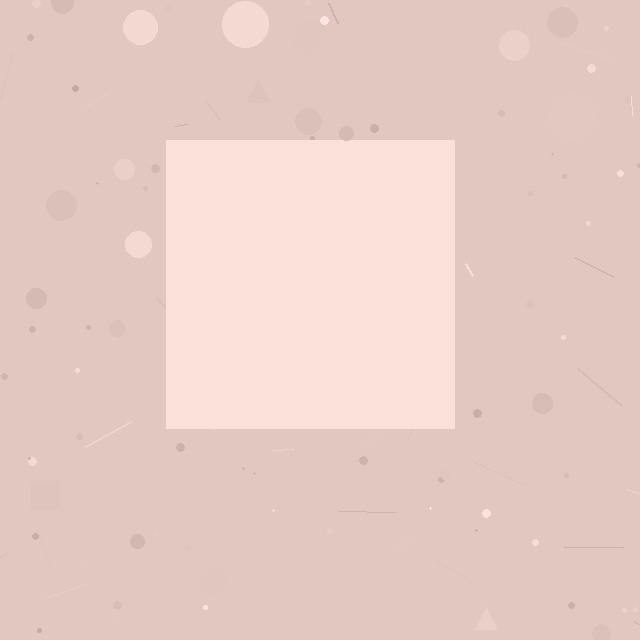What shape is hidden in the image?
A square is hidden in the image.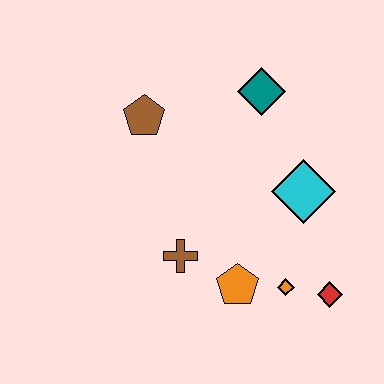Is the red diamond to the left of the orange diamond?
No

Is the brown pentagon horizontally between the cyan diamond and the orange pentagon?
No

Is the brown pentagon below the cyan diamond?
No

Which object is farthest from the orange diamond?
The brown pentagon is farthest from the orange diamond.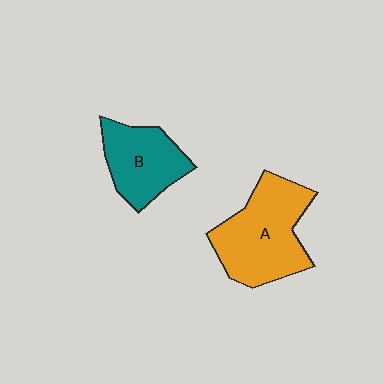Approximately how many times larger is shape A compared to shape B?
Approximately 1.4 times.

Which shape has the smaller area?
Shape B (teal).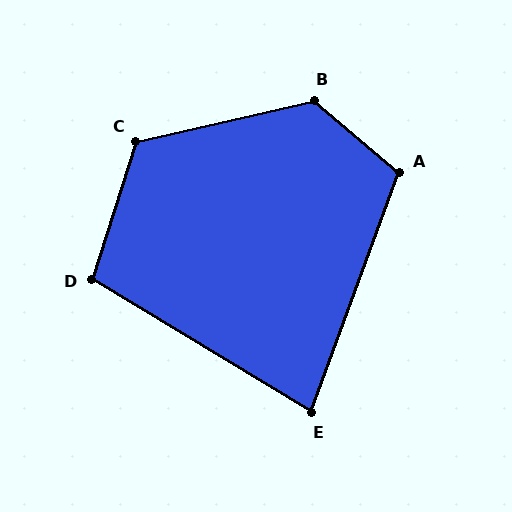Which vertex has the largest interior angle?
B, at approximately 127 degrees.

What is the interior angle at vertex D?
Approximately 103 degrees (obtuse).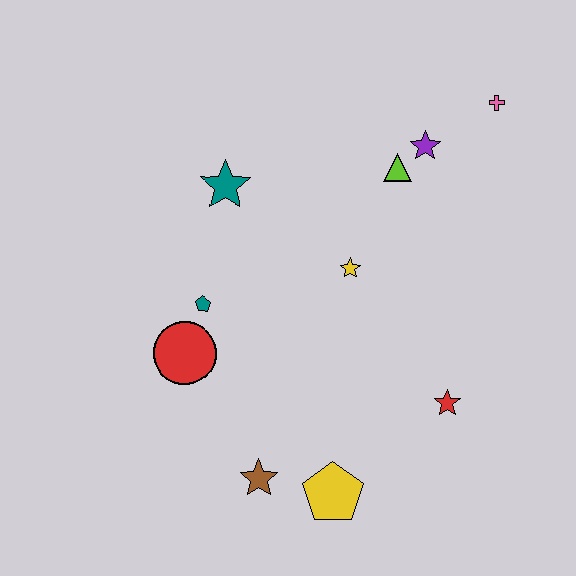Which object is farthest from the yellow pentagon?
The pink cross is farthest from the yellow pentagon.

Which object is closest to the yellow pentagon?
The brown star is closest to the yellow pentagon.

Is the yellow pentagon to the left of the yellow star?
Yes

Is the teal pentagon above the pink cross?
No